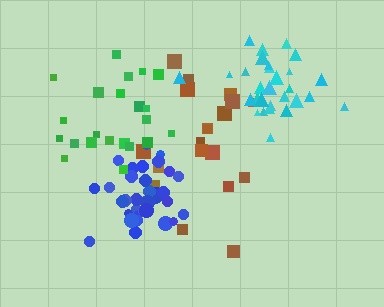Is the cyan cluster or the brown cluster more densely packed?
Cyan.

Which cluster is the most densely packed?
Blue.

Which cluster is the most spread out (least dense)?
Brown.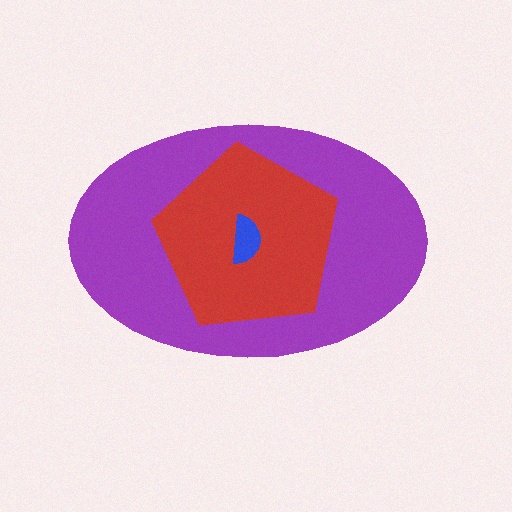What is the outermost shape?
The purple ellipse.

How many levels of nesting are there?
3.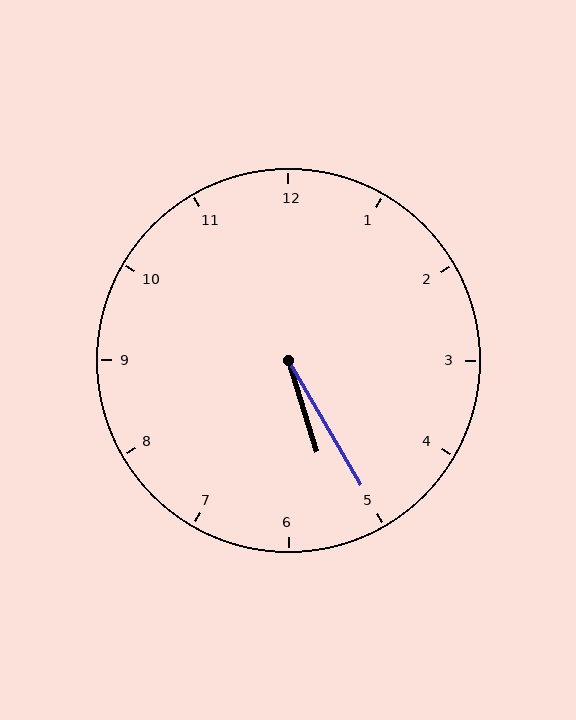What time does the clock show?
5:25.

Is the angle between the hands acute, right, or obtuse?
It is acute.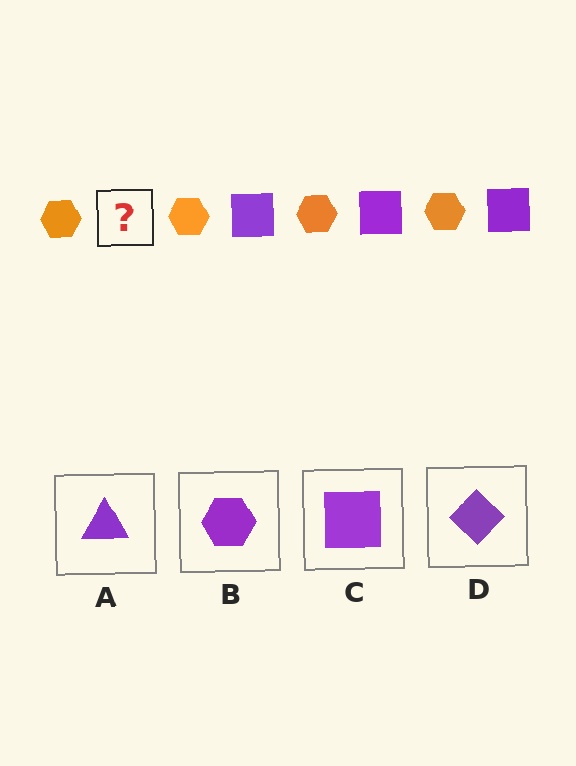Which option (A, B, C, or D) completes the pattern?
C.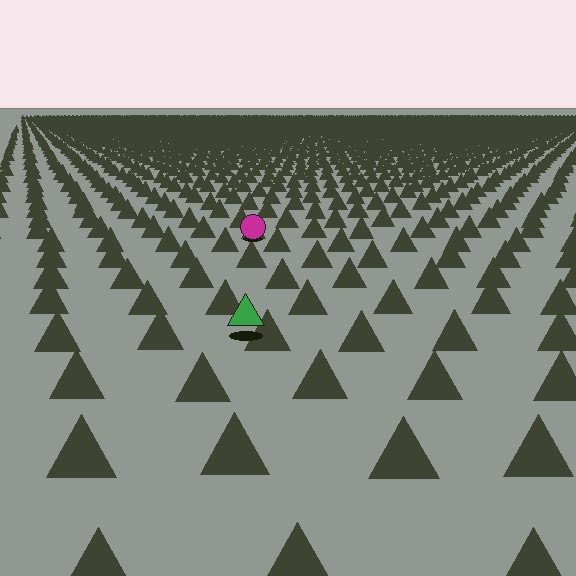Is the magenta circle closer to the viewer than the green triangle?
No. The green triangle is closer — you can tell from the texture gradient: the ground texture is coarser near it.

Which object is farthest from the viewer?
The magenta circle is farthest from the viewer. It appears smaller and the ground texture around it is denser.